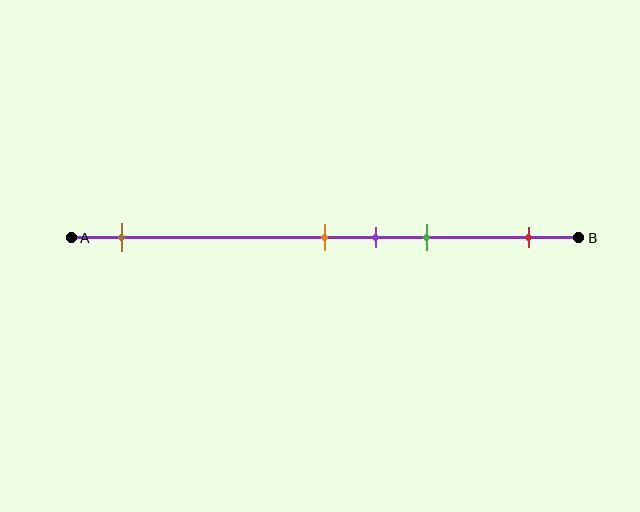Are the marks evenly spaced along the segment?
No, the marks are not evenly spaced.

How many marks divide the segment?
There are 5 marks dividing the segment.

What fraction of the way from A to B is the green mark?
The green mark is approximately 70% (0.7) of the way from A to B.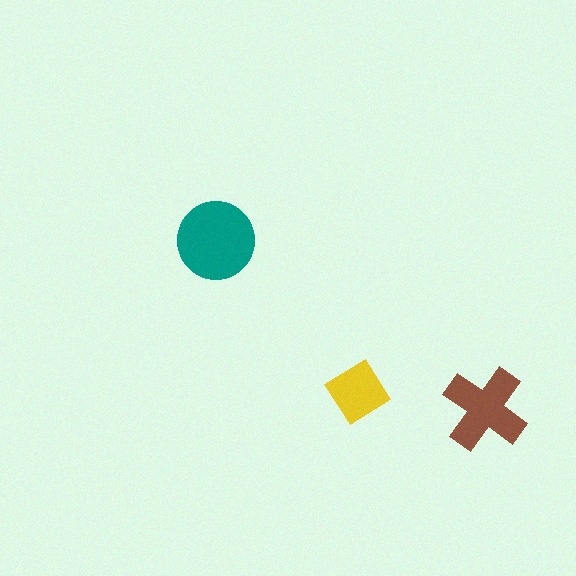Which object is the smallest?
The yellow diamond.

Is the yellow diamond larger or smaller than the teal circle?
Smaller.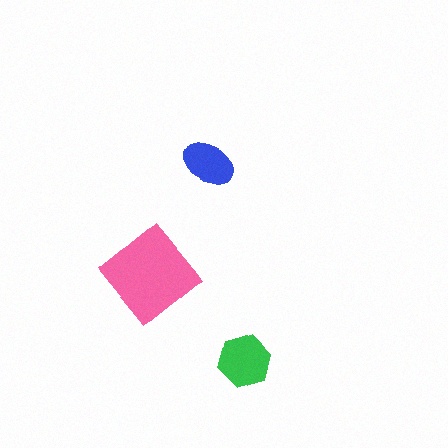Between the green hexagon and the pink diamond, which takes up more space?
The pink diamond.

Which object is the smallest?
The blue ellipse.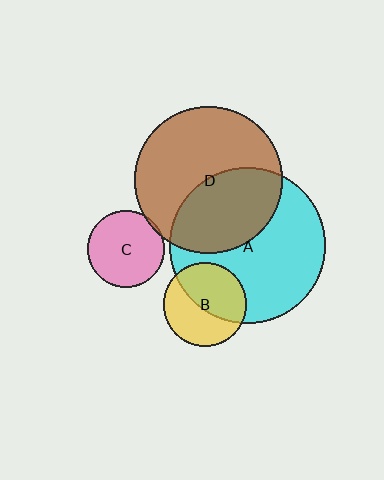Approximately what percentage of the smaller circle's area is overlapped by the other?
Approximately 50%.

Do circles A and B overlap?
Yes.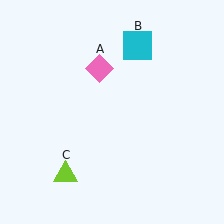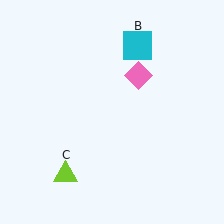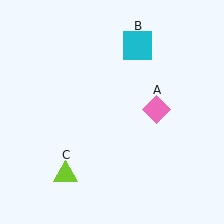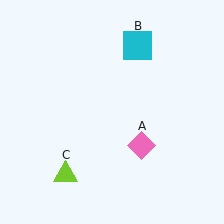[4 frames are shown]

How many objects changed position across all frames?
1 object changed position: pink diamond (object A).